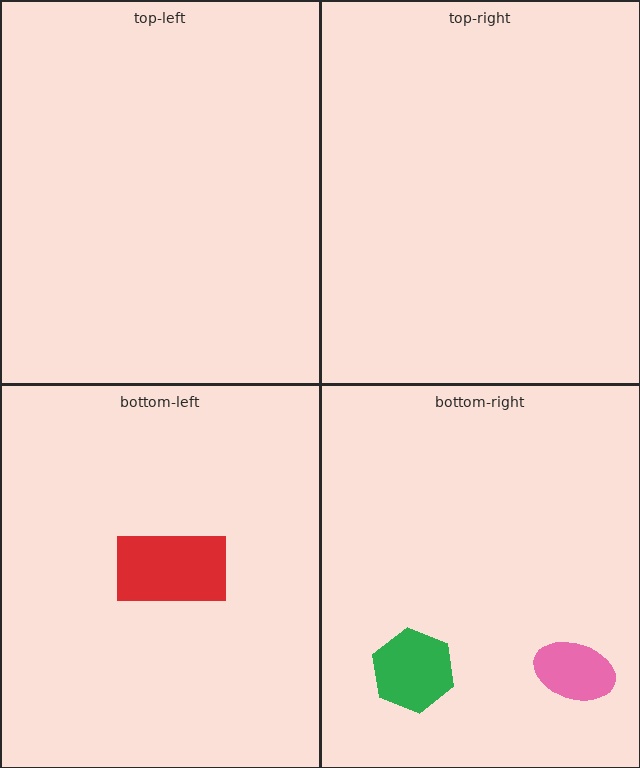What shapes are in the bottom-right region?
The green hexagon, the pink ellipse.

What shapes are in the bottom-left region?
The red rectangle.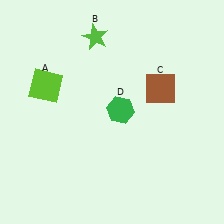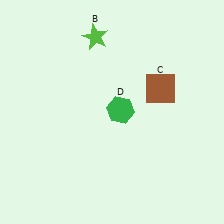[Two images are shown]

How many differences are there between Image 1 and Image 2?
There is 1 difference between the two images.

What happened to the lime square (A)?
The lime square (A) was removed in Image 2. It was in the top-left area of Image 1.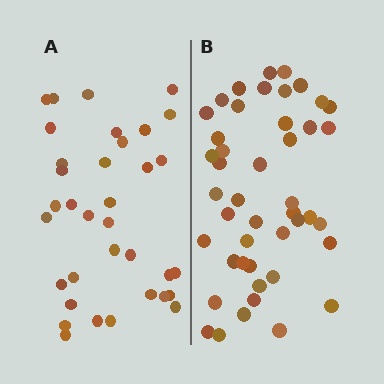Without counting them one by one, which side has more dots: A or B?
Region B (the right region) has more dots.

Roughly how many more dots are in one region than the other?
Region B has roughly 10 or so more dots than region A.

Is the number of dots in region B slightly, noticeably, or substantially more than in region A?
Region B has noticeably more, but not dramatically so. The ratio is roughly 1.3 to 1.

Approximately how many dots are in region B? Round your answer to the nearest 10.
About 40 dots. (The exact count is 45, which rounds to 40.)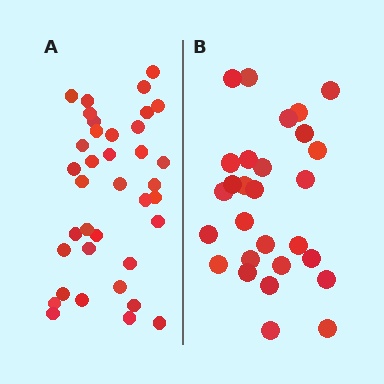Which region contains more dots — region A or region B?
Region A (the left region) has more dots.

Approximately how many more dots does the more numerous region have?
Region A has roughly 8 or so more dots than region B.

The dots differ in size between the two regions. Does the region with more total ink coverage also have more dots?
No. Region B has more total ink coverage because its dots are larger, but region A actually contains more individual dots. Total area can be misleading — the number of items is what matters here.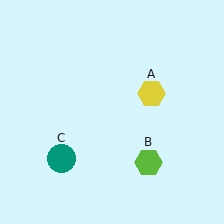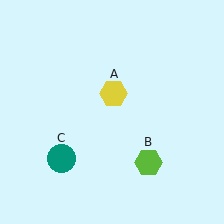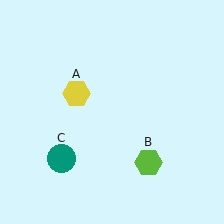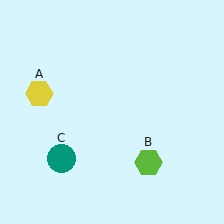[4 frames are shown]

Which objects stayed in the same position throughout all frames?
Lime hexagon (object B) and teal circle (object C) remained stationary.